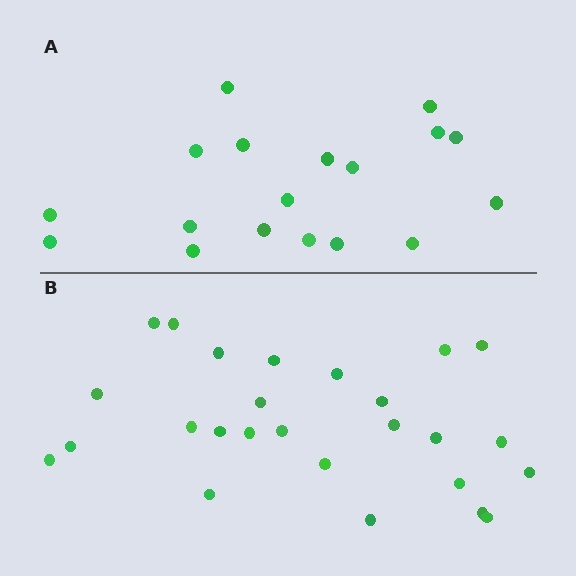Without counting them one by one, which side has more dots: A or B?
Region B (the bottom region) has more dots.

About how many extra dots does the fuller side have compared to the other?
Region B has roughly 8 or so more dots than region A.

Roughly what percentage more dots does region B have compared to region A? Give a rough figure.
About 45% more.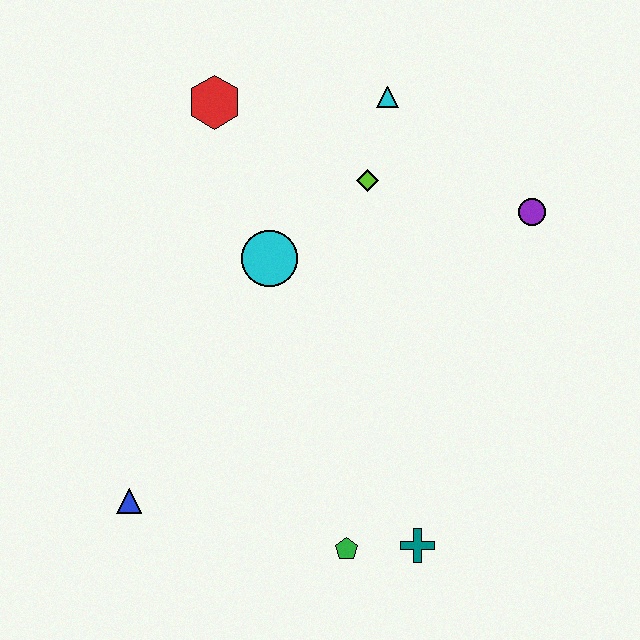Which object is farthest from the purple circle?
The blue triangle is farthest from the purple circle.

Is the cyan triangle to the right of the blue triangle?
Yes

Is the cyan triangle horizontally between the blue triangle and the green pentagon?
No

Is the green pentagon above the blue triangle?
No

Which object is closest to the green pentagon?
The teal cross is closest to the green pentagon.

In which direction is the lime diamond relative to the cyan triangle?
The lime diamond is below the cyan triangle.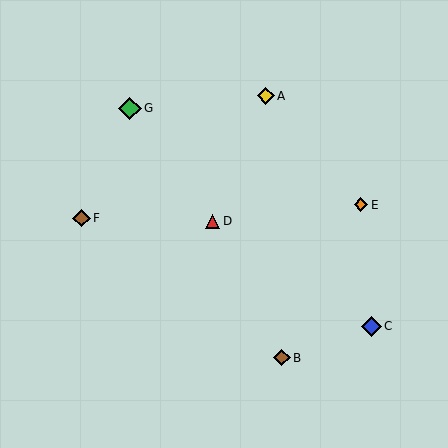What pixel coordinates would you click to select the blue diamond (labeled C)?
Click at (371, 326) to select the blue diamond C.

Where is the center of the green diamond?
The center of the green diamond is at (130, 108).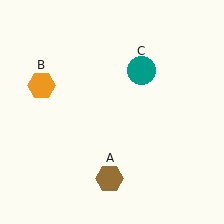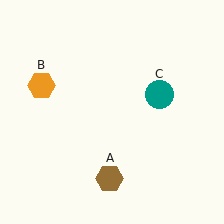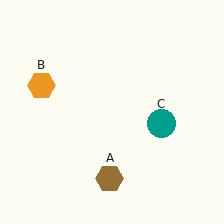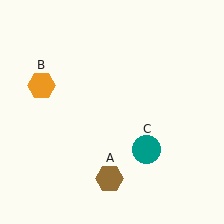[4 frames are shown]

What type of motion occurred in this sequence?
The teal circle (object C) rotated clockwise around the center of the scene.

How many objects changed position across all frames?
1 object changed position: teal circle (object C).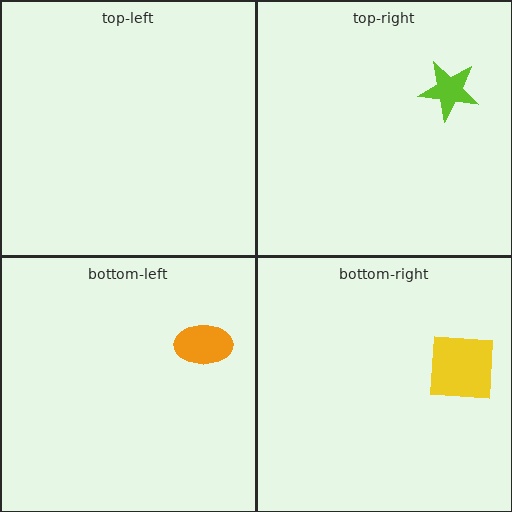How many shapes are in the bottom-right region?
1.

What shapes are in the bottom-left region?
The orange ellipse.